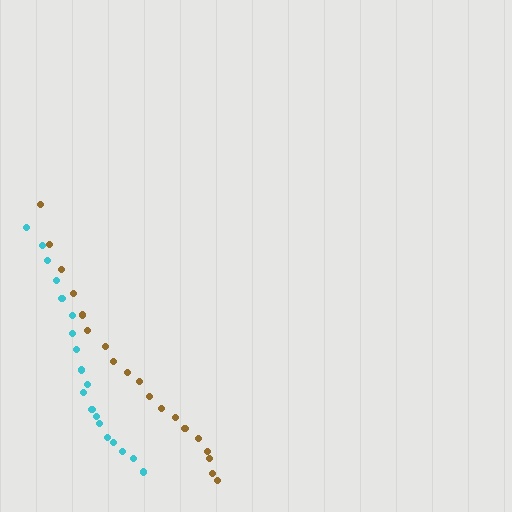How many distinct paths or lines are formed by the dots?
There are 2 distinct paths.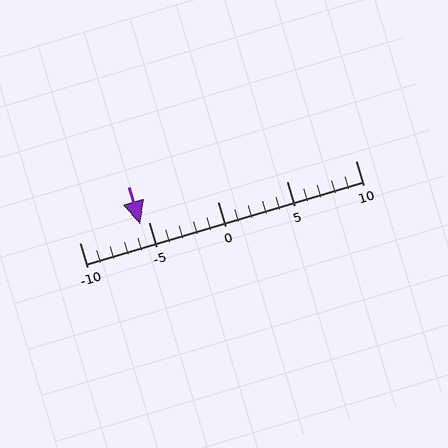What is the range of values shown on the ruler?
The ruler shows values from -10 to 10.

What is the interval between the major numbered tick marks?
The major tick marks are spaced 5 units apart.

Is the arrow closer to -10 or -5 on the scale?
The arrow is closer to -5.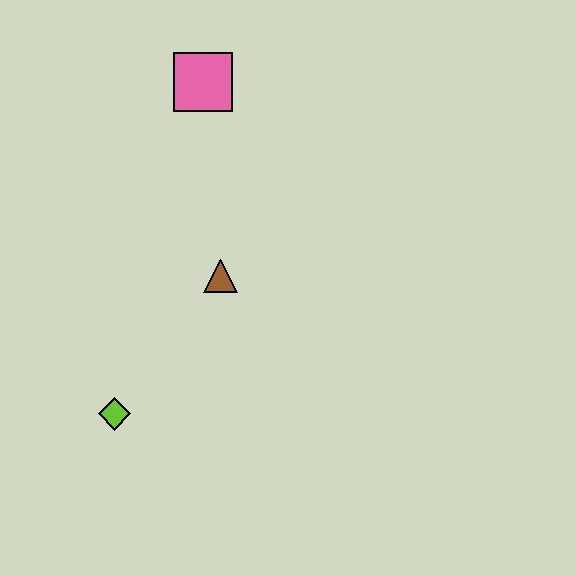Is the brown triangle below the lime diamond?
No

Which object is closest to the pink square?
The brown triangle is closest to the pink square.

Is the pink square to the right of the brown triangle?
No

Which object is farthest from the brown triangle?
The pink square is farthest from the brown triangle.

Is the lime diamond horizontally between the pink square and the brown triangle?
No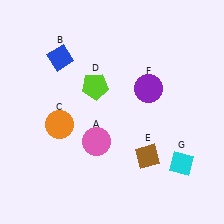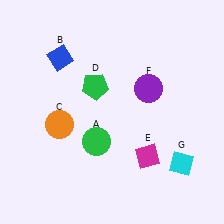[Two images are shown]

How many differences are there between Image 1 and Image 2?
There are 3 differences between the two images.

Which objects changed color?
A changed from pink to green. D changed from lime to green. E changed from brown to magenta.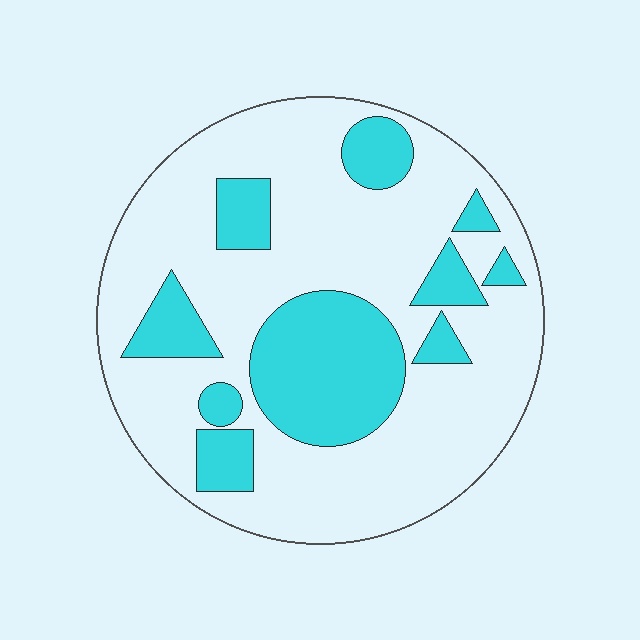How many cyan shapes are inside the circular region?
10.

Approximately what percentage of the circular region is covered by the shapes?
Approximately 30%.